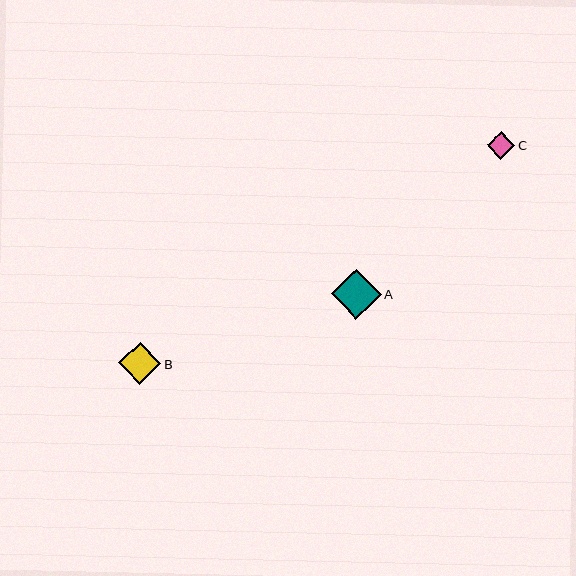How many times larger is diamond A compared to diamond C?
Diamond A is approximately 1.8 times the size of diamond C.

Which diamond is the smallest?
Diamond C is the smallest with a size of approximately 28 pixels.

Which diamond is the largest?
Diamond A is the largest with a size of approximately 49 pixels.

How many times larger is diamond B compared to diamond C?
Diamond B is approximately 1.5 times the size of diamond C.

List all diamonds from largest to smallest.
From largest to smallest: A, B, C.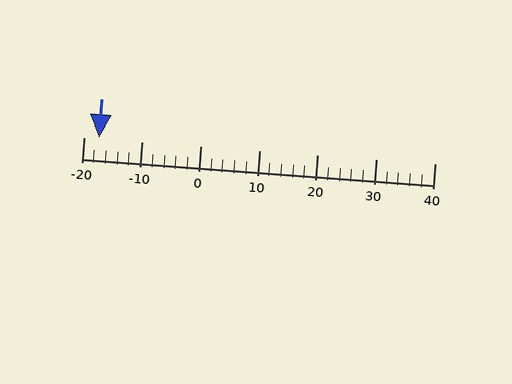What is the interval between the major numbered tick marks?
The major tick marks are spaced 10 units apart.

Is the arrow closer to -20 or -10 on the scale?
The arrow is closer to -20.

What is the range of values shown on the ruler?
The ruler shows values from -20 to 40.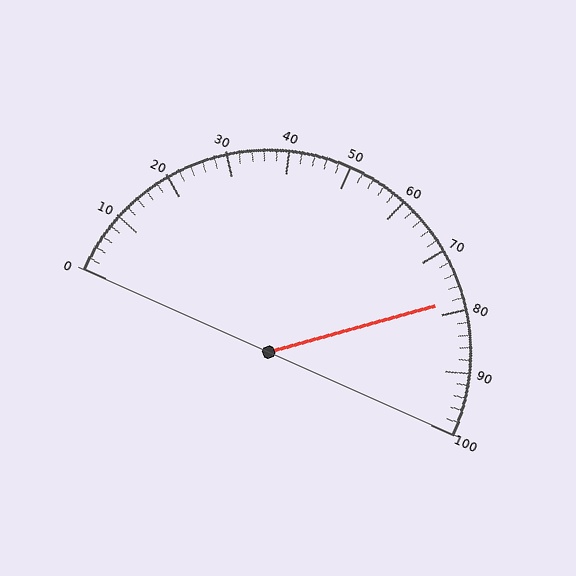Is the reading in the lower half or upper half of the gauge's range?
The reading is in the upper half of the range (0 to 100).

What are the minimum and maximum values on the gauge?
The gauge ranges from 0 to 100.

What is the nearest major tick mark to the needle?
The nearest major tick mark is 80.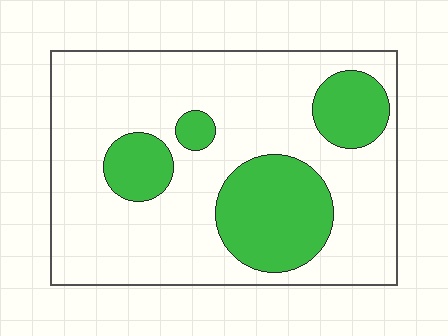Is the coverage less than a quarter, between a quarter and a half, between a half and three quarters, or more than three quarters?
Between a quarter and a half.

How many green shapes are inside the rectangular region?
4.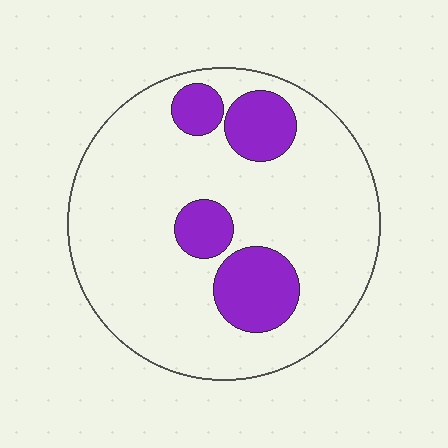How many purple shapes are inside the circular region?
4.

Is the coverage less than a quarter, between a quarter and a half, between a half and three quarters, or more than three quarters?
Less than a quarter.